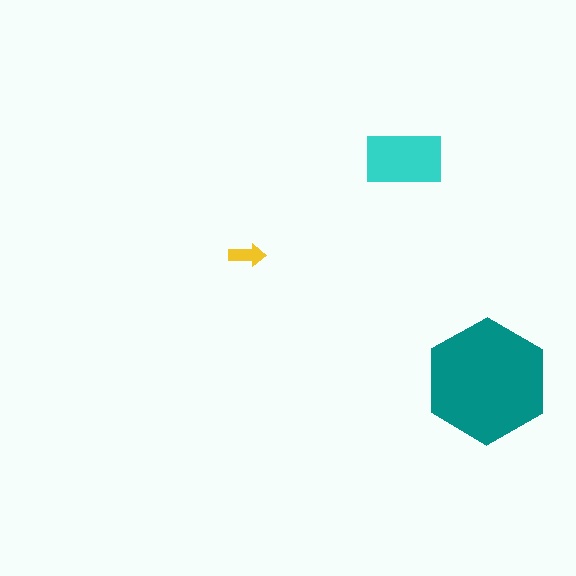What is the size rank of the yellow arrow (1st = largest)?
3rd.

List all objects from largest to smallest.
The teal hexagon, the cyan rectangle, the yellow arrow.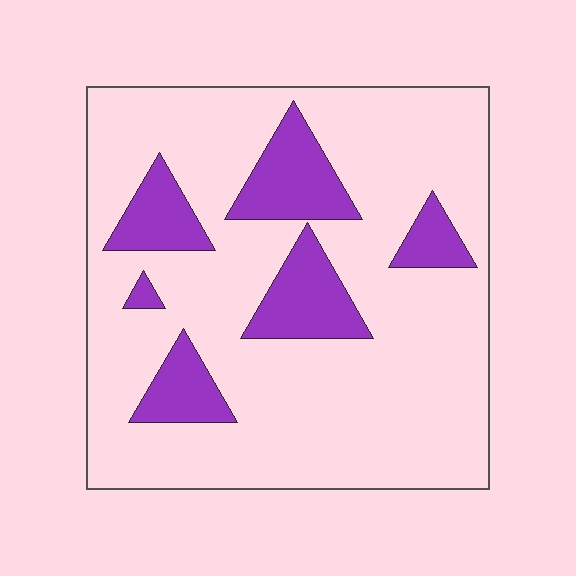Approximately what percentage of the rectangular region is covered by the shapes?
Approximately 20%.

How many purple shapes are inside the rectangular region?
6.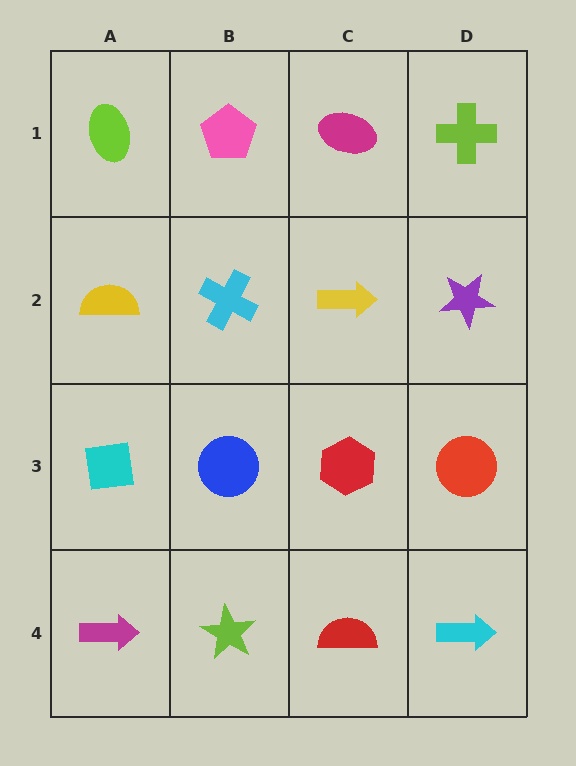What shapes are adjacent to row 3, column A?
A yellow semicircle (row 2, column A), a magenta arrow (row 4, column A), a blue circle (row 3, column B).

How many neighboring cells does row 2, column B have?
4.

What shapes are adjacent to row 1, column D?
A purple star (row 2, column D), a magenta ellipse (row 1, column C).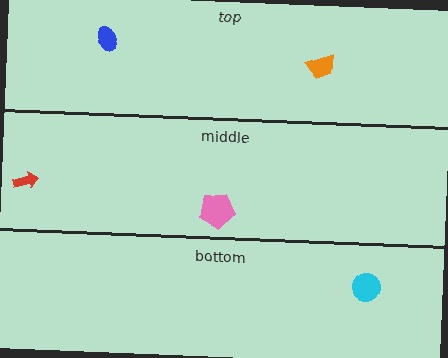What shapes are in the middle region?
The pink pentagon, the red arrow.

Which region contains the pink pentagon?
The middle region.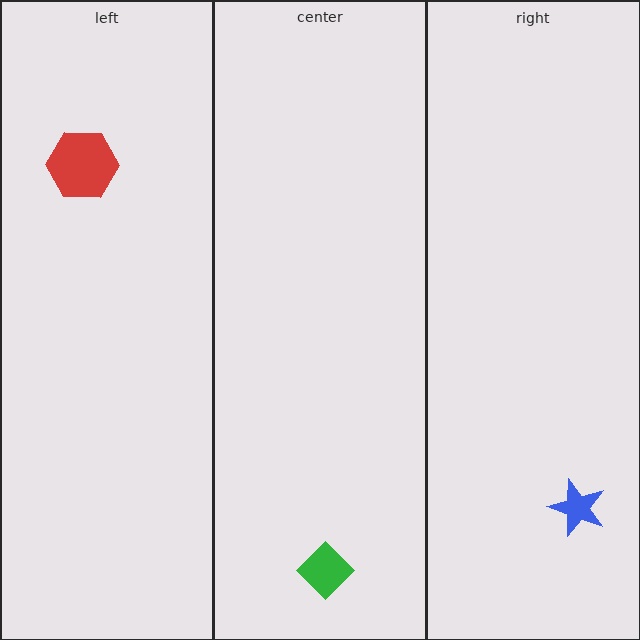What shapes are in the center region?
The green diamond.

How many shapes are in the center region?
1.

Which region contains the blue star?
The right region.